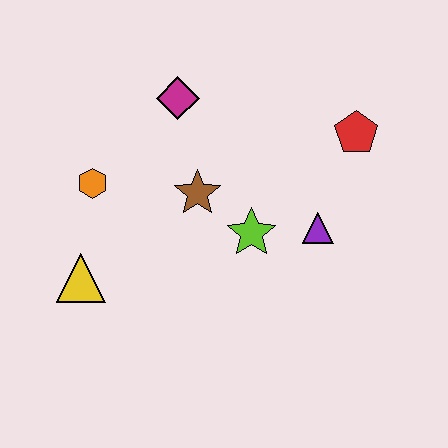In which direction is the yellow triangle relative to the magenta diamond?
The yellow triangle is below the magenta diamond.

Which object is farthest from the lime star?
The yellow triangle is farthest from the lime star.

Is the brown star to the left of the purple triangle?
Yes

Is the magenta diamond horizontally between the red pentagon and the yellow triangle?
Yes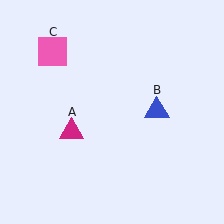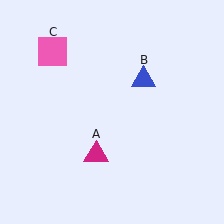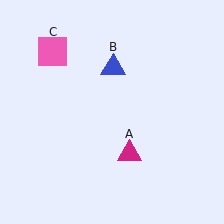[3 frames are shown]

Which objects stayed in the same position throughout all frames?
Pink square (object C) remained stationary.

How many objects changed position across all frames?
2 objects changed position: magenta triangle (object A), blue triangle (object B).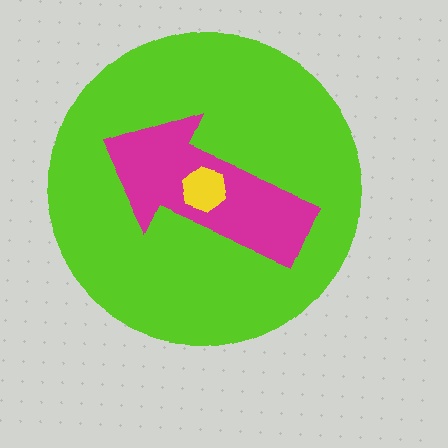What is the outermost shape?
The lime circle.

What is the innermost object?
The yellow hexagon.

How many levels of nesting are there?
3.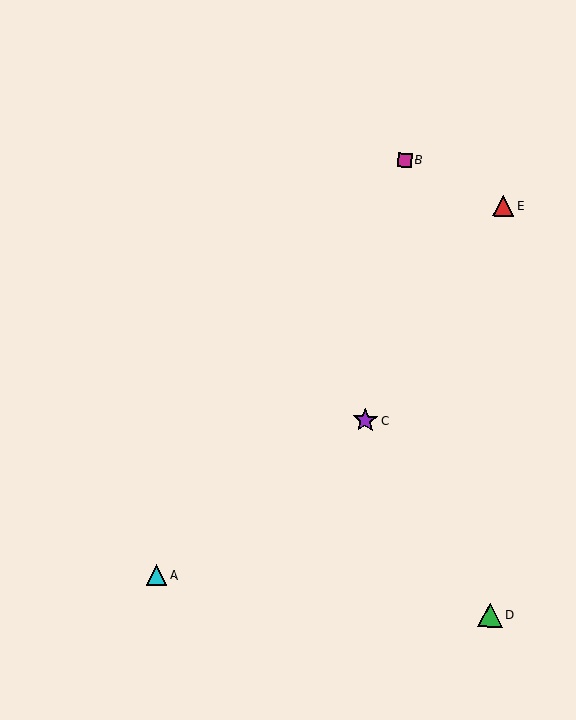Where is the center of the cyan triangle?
The center of the cyan triangle is at (157, 575).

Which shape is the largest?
The purple star (labeled C) is the largest.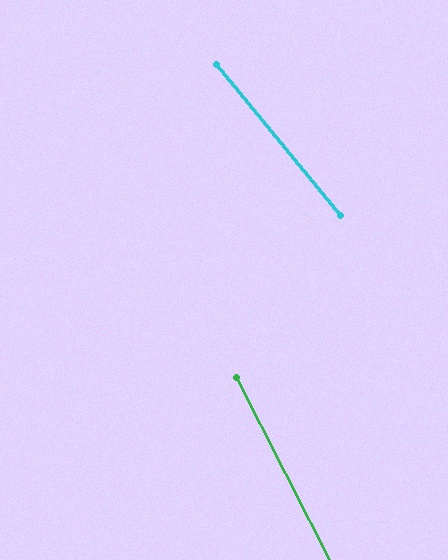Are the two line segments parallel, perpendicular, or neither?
Neither parallel nor perpendicular — they differ by about 12°.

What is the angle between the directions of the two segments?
Approximately 12 degrees.